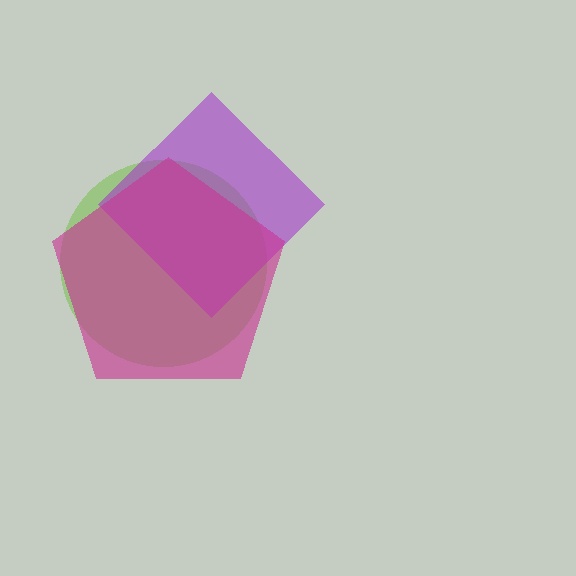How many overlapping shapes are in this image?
There are 3 overlapping shapes in the image.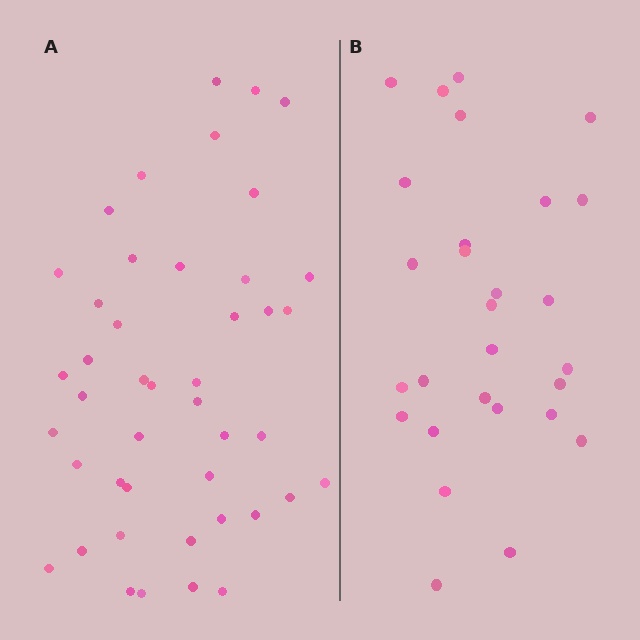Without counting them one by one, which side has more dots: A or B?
Region A (the left region) has more dots.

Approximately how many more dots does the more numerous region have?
Region A has approximately 15 more dots than region B.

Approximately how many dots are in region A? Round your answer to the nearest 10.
About 40 dots. (The exact count is 44, which rounds to 40.)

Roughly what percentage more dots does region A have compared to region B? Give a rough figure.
About 55% more.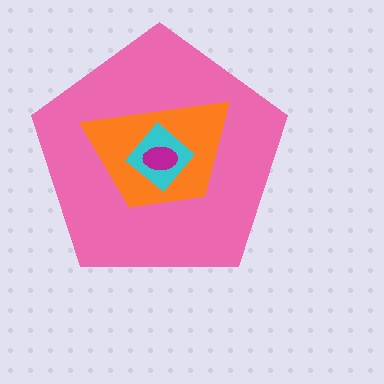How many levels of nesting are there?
4.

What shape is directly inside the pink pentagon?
The orange trapezoid.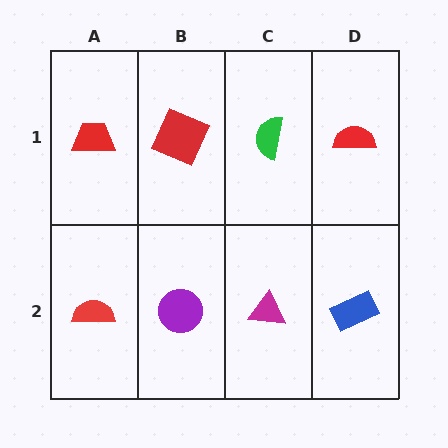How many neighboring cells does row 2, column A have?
2.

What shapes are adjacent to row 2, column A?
A red trapezoid (row 1, column A), a purple circle (row 2, column B).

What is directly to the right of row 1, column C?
A red semicircle.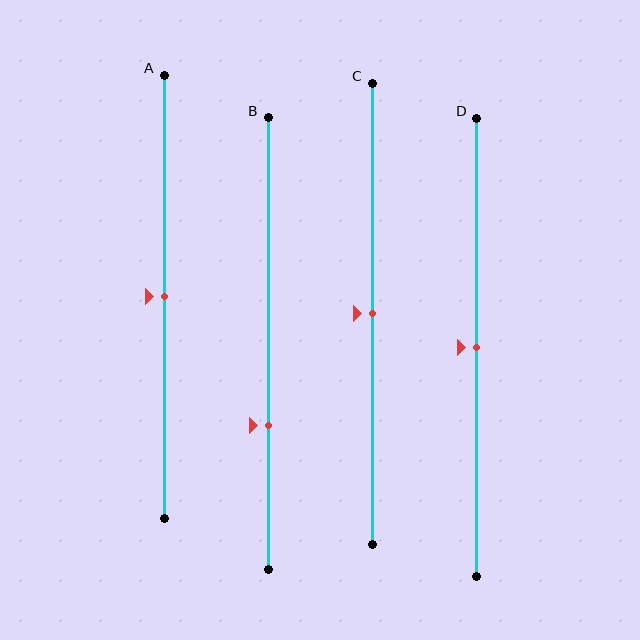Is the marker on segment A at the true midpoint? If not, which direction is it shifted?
Yes, the marker on segment A is at the true midpoint.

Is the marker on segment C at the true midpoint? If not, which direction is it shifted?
Yes, the marker on segment C is at the true midpoint.